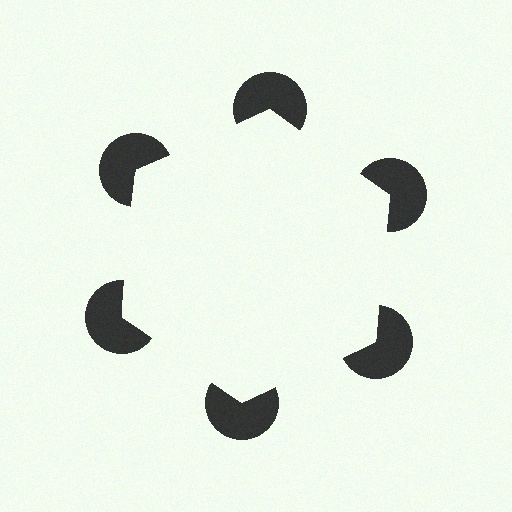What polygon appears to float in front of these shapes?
An illusory hexagon — its edges are inferred from the aligned wedge cuts in the pac-man discs, not physically drawn.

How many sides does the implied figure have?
6 sides.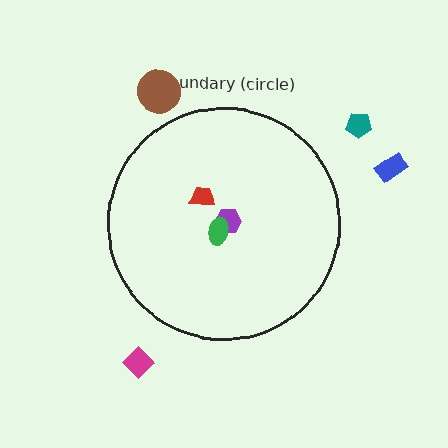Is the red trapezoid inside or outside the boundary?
Inside.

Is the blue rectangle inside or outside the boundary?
Outside.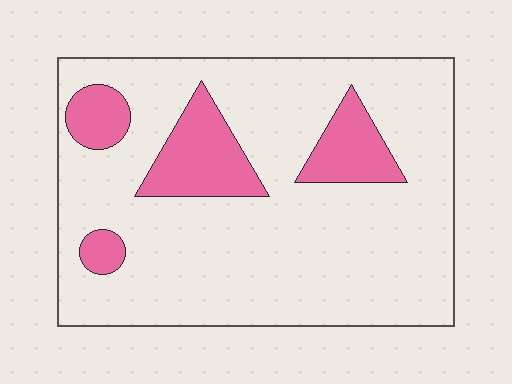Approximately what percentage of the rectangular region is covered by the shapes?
Approximately 20%.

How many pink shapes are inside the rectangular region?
4.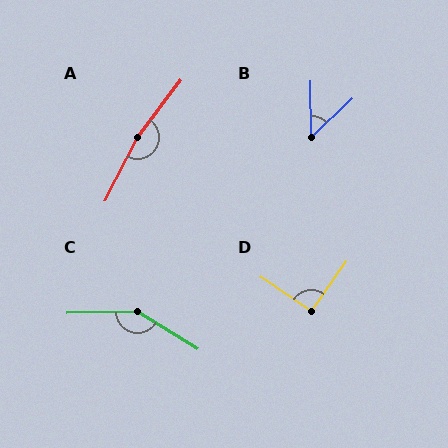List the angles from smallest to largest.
B (47°), D (91°), C (148°), A (170°).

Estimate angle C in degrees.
Approximately 148 degrees.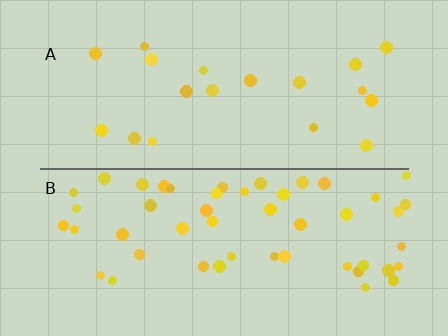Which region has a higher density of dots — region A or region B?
B (the bottom).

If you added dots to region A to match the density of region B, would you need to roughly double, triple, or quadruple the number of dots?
Approximately triple.